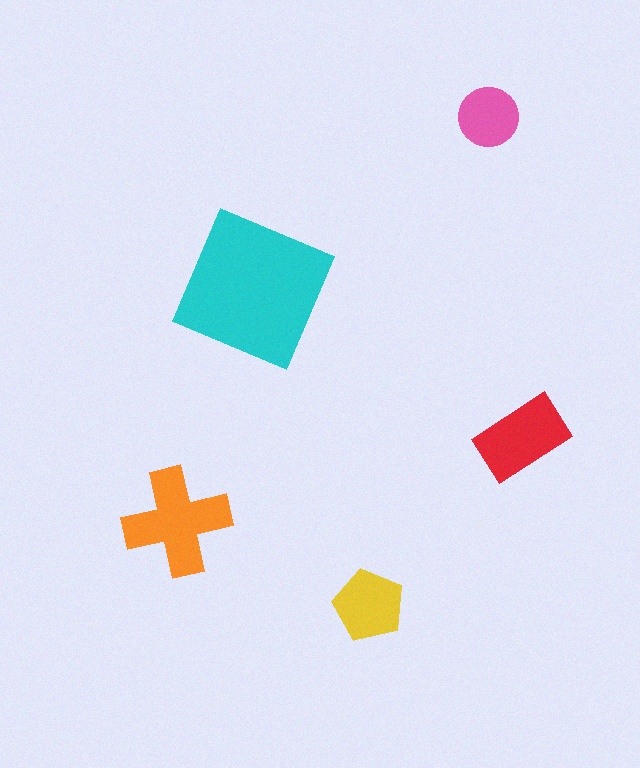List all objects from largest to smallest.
The cyan square, the orange cross, the red rectangle, the yellow pentagon, the pink circle.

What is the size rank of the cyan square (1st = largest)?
1st.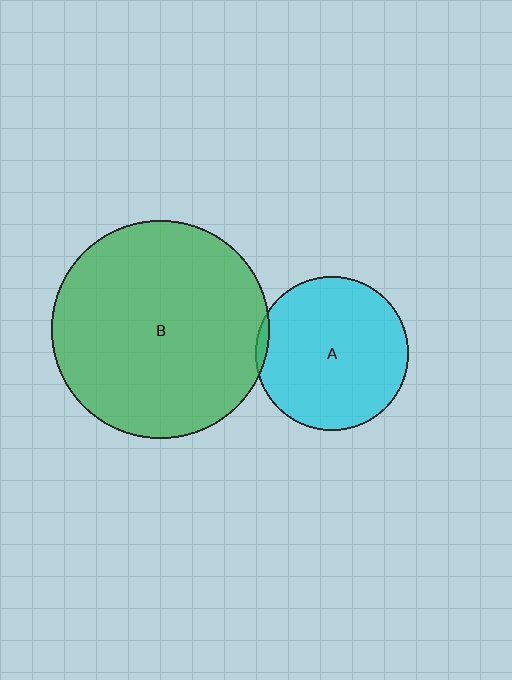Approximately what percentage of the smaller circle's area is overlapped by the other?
Approximately 5%.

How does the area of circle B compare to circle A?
Approximately 2.0 times.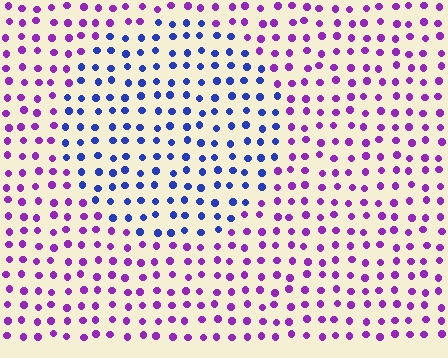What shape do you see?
I see a circle.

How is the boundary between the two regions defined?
The boundary is defined purely by a slight shift in hue (about 55 degrees). Spacing, size, and orientation are identical on both sides.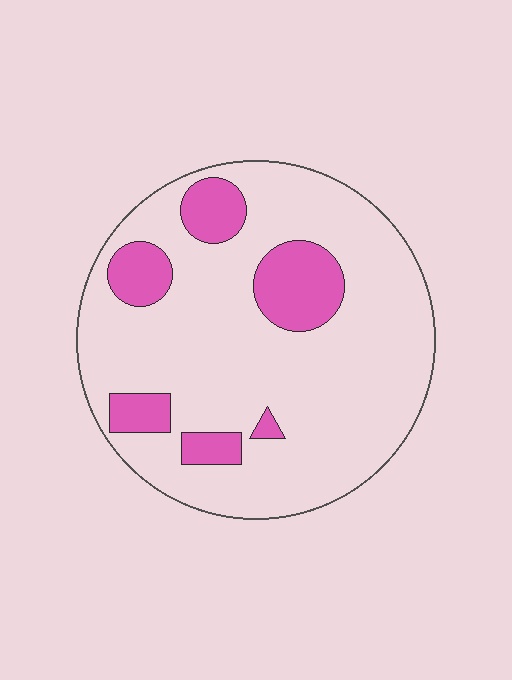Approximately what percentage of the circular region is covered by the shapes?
Approximately 20%.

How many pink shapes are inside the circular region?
6.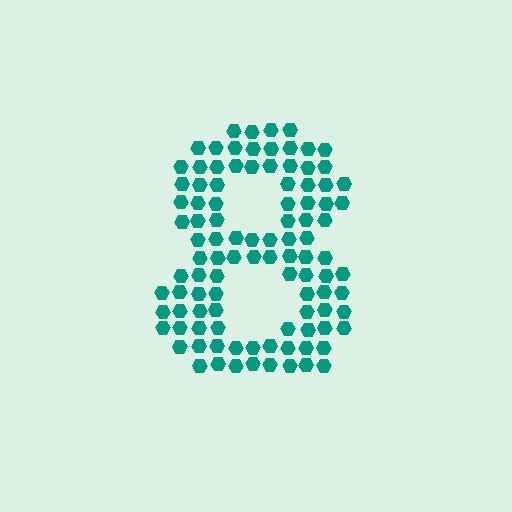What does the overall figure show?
The overall figure shows the digit 8.